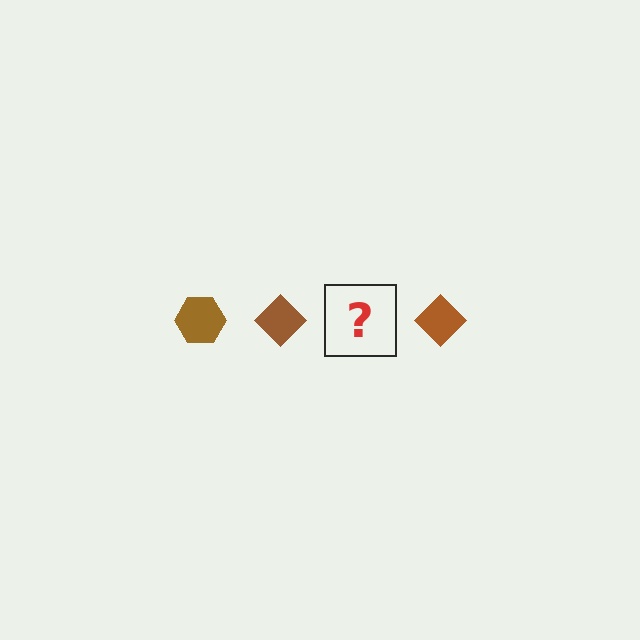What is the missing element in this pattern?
The missing element is a brown hexagon.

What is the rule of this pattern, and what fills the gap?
The rule is that the pattern cycles through hexagon, diamond shapes in brown. The gap should be filled with a brown hexagon.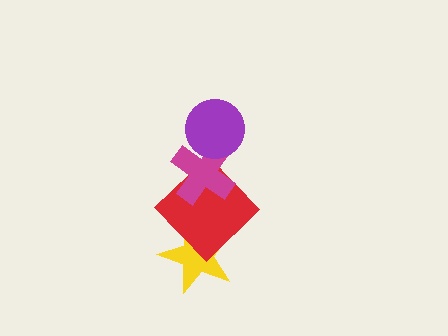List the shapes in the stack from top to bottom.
From top to bottom: the purple circle, the magenta cross, the red diamond, the yellow star.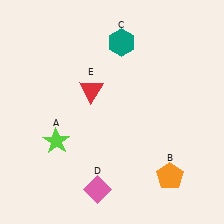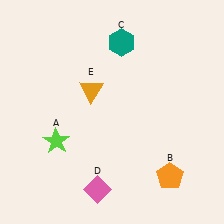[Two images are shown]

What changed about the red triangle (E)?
In Image 1, E is red. In Image 2, it changed to orange.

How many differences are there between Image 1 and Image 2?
There is 1 difference between the two images.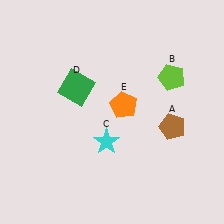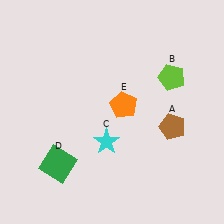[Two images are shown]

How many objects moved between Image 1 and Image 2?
1 object moved between the two images.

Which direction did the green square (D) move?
The green square (D) moved down.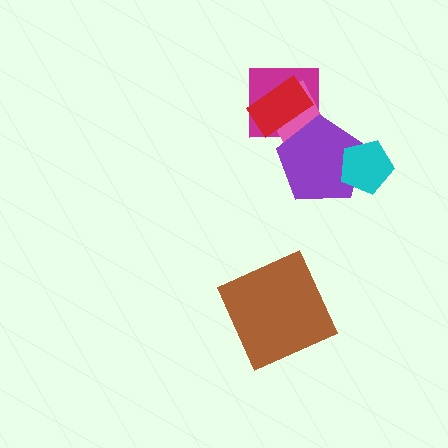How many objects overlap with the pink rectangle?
3 objects overlap with the pink rectangle.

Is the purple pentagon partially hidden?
Yes, it is partially covered by another shape.